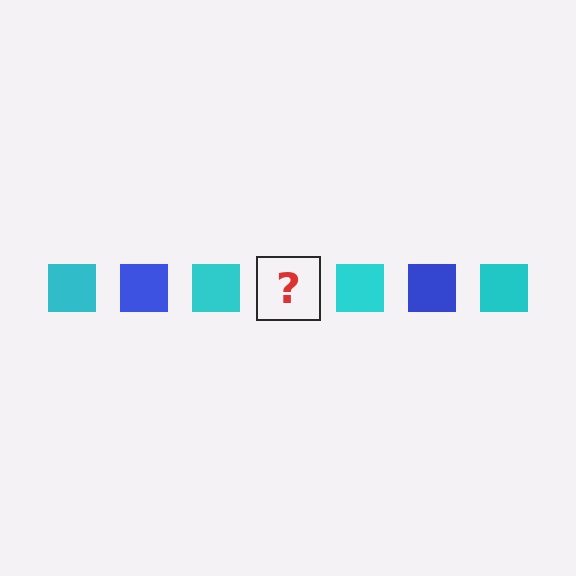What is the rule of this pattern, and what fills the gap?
The rule is that the pattern cycles through cyan, blue squares. The gap should be filled with a blue square.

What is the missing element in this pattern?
The missing element is a blue square.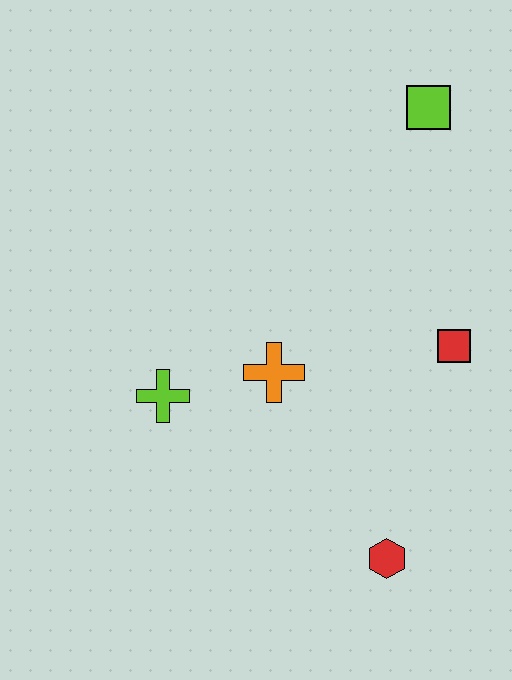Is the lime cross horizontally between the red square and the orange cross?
No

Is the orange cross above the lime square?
No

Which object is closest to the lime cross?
The orange cross is closest to the lime cross.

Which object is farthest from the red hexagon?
The lime square is farthest from the red hexagon.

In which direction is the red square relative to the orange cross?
The red square is to the right of the orange cross.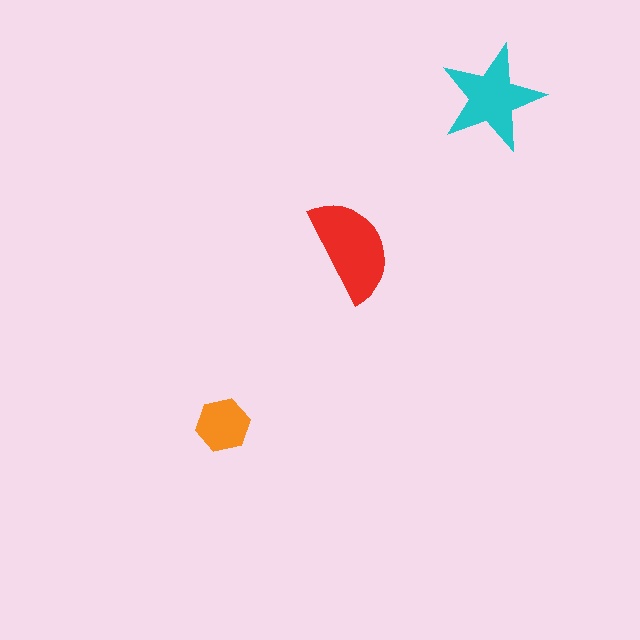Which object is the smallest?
The orange hexagon.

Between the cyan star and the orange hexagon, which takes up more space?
The cyan star.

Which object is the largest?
The red semicircle.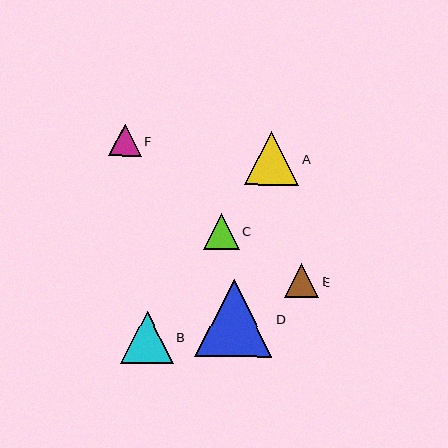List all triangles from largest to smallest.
From largest to smallest: D, A, B, C, E, F.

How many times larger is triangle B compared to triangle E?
Triangle B is approximately 1.6 times the size of triangle E.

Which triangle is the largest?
Triangle D is the largest with a size of approximately 77 pixels.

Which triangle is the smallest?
Triangle F is the smallest with a size of approximately 32 pixels.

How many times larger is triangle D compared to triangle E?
Triangle D is approximately 2.3 times the size of triangle E.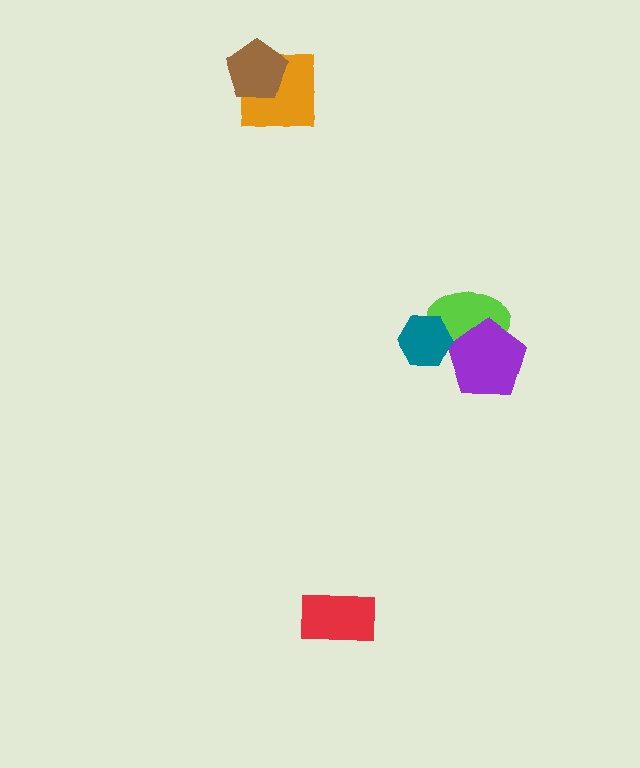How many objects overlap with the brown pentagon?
1 object overlaps with the brown pentagon.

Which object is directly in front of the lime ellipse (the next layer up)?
The purple pentagon is directly in front of the lime ellipse.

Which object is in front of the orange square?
The brown pentagon is in front of the orange square.